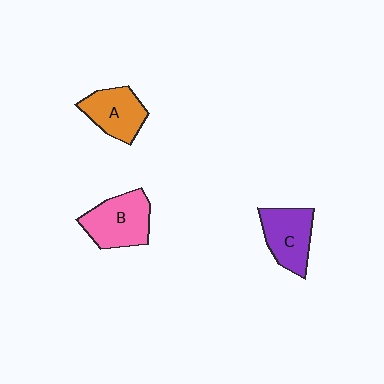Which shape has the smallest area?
Shape A (orange).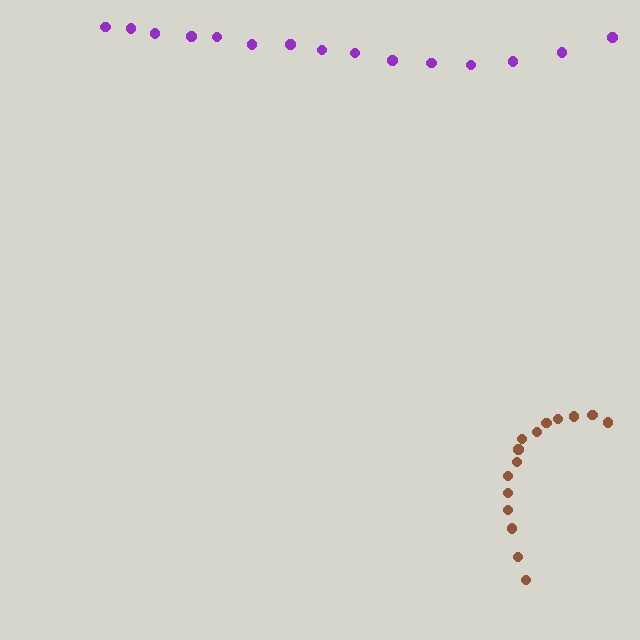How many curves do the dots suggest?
There are 2 distinct paths.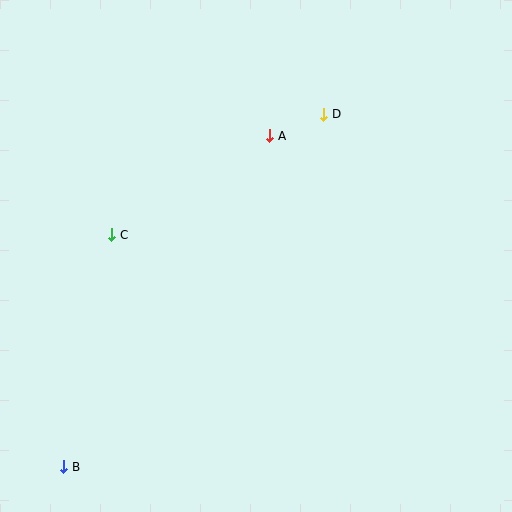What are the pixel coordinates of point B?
Point B is at (64, 467).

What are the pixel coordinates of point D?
Point D is at (324, 114).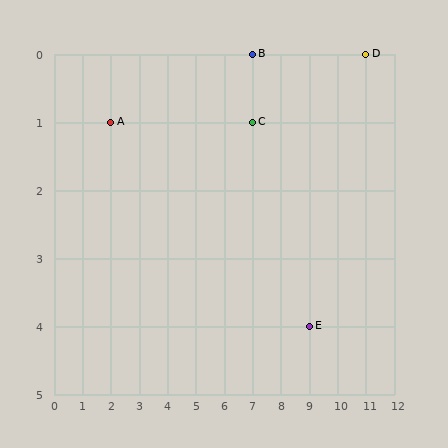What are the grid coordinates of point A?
Point A is at grid coordinates (2, 1).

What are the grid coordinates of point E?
Point E is at grid coordinates (9, 4).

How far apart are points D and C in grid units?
Points D and C are 4 columns and 1 row apart (about 4.1 grid units diagonally).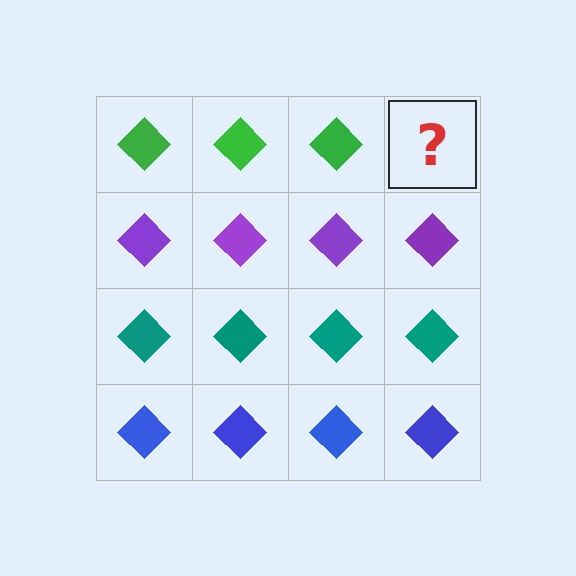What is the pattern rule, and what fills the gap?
The rule is that each row has a consistent color. The gap should be filled with a green diamond.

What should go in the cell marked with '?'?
The missing cell should contain a green diamond.